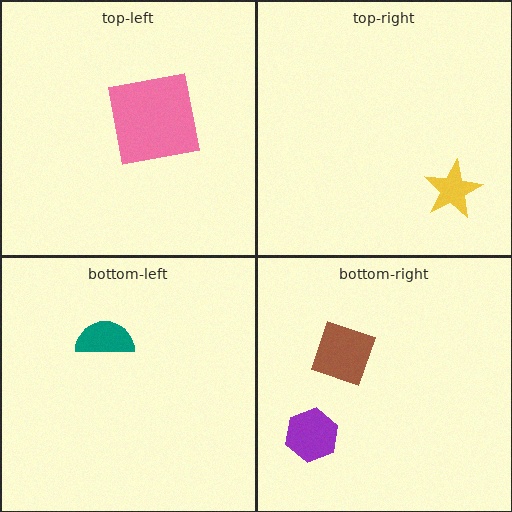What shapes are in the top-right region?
The yellow star.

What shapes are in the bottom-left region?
The teal semicircle.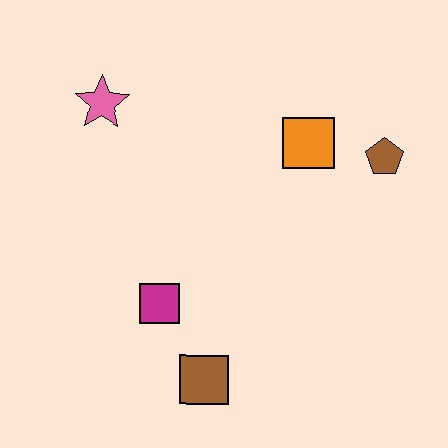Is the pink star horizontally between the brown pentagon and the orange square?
No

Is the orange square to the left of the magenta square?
No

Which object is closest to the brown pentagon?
The orange square is closest to the brown pentagon.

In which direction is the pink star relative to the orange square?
The pink star is to the left of the orange square.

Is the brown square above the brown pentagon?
No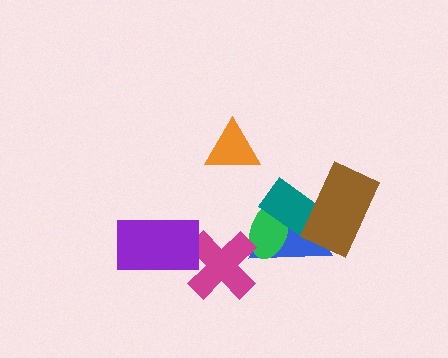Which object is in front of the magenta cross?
The purple rectangle is in front of the magenta cross.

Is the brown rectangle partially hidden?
No, no other shape covers it.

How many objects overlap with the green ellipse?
3 objects overlap with the green ellipse.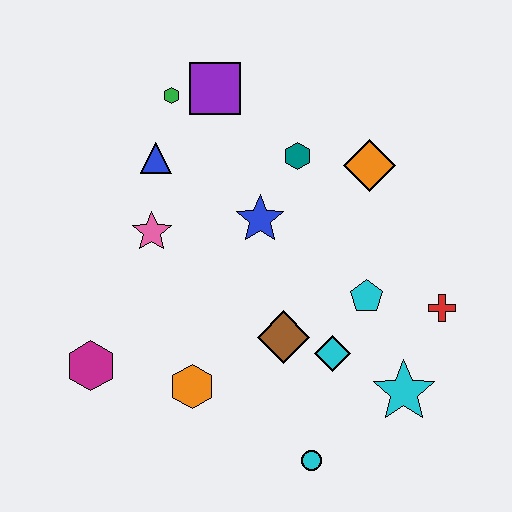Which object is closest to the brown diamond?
The cyan diamond is closest to the brown diamond.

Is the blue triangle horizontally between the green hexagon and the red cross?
No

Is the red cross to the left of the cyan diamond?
No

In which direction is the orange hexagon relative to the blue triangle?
The orange hexagon is below the blue triangle.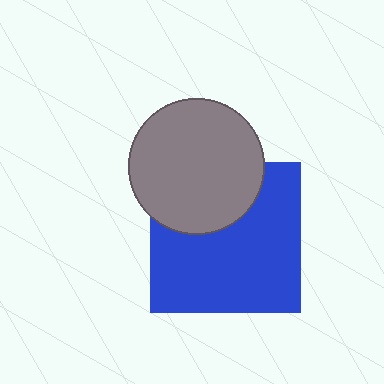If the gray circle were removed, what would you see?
You would see the complete blue square.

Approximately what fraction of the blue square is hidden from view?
Roughly 31% of the blue square is hidden behind the gray circle.